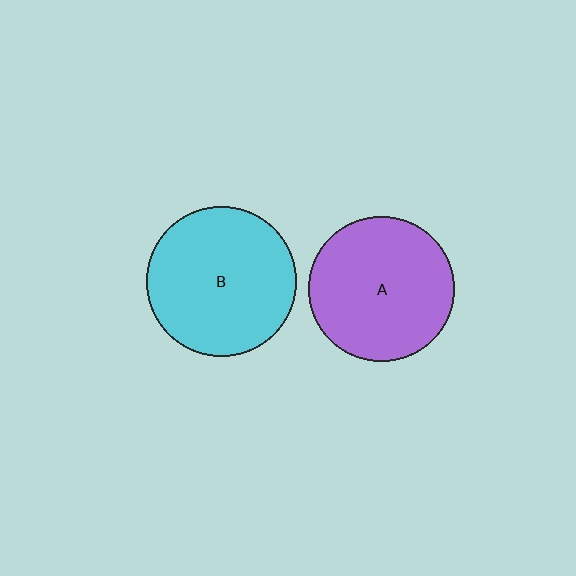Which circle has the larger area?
Circle B (cyan).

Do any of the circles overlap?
No, none of the circles overlap.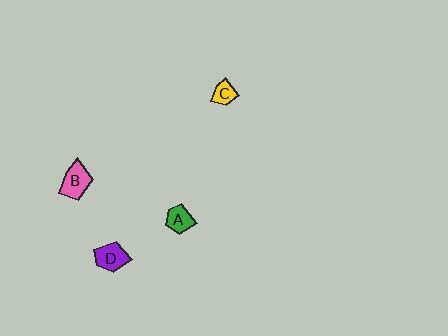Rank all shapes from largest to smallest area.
From largest to smallest: B (pink), D (purple), A (green), C (yellow).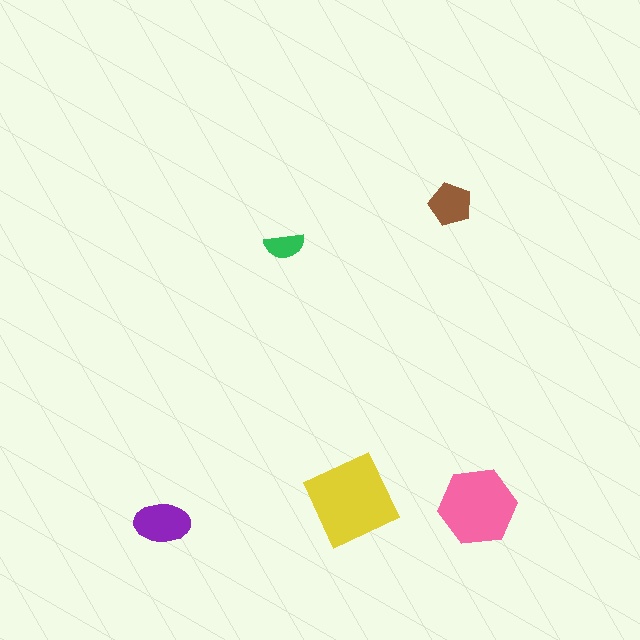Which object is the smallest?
The green semicircle.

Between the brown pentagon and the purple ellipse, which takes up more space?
The purple ellipse.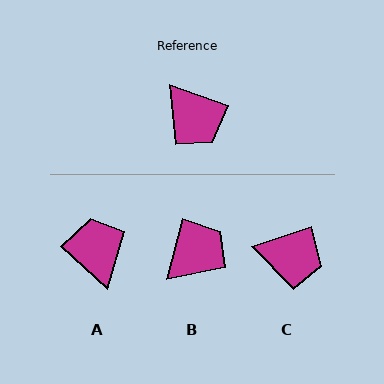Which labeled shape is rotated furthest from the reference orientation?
A, about 157 degrees away.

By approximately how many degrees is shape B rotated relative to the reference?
Approximately 95 degrees counter-clockwise.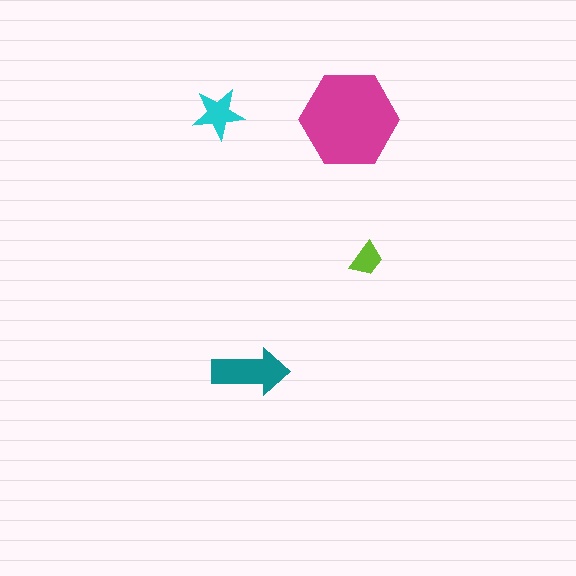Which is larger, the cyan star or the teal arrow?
The teal arrow.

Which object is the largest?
The magenta hexagon.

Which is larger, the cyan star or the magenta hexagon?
The magenta hexagon.